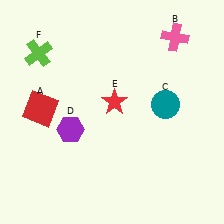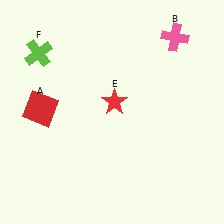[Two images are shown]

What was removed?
The purple hexagon (D), the teal circle (C) were removed in Image 2.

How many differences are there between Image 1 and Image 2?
There are 2 differences between the two images.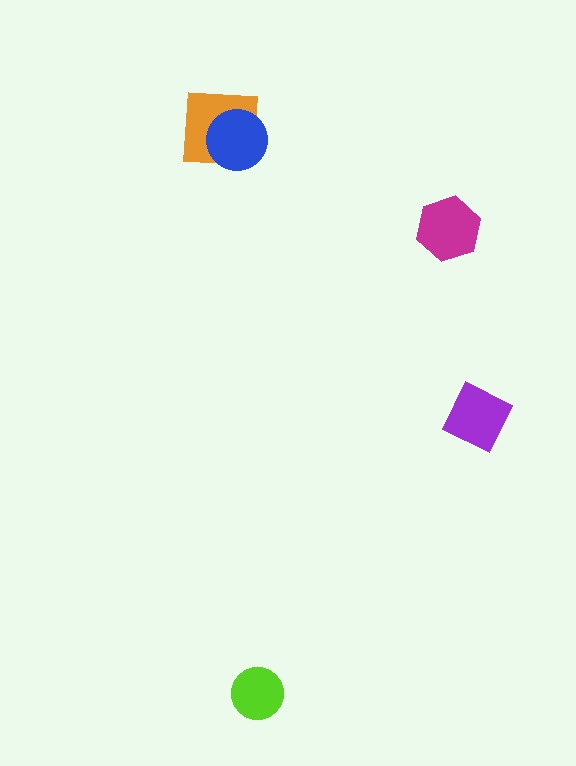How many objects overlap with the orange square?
1 object overlaps with the orange square.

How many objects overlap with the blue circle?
1 object overlaps with the blue circle.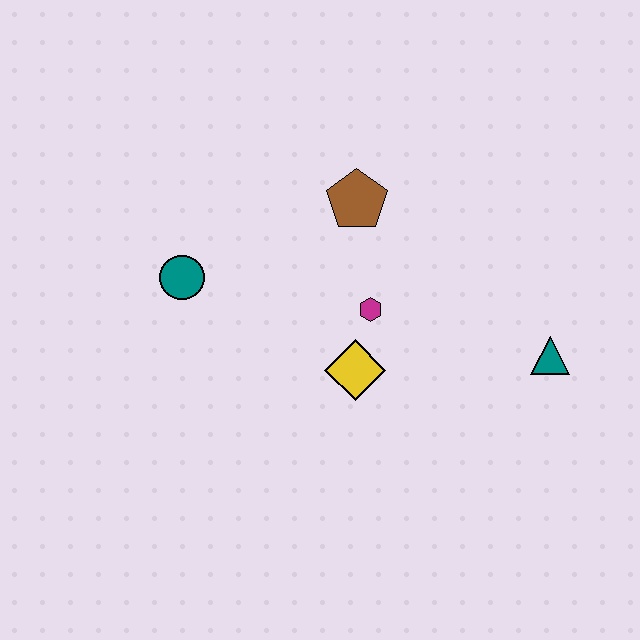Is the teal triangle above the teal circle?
No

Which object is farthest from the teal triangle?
The teal circle is farthest from the teal triangle.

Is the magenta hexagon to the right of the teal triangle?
No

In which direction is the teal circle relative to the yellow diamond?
The teal circle is to the left of the yellow diamond.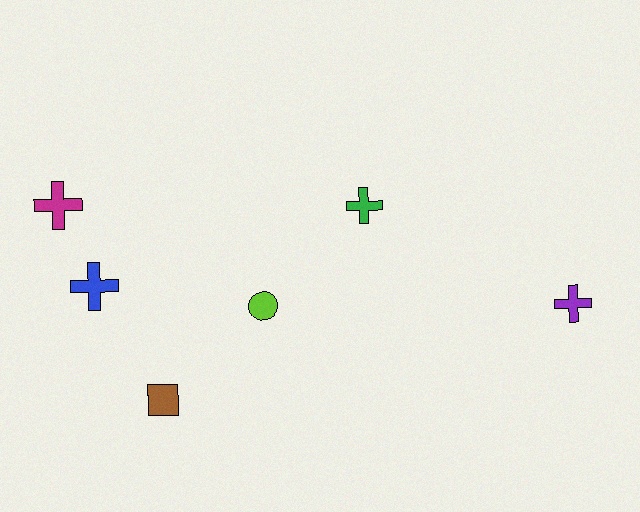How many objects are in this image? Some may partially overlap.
There are 6 objects.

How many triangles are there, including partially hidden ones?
There are no triangles.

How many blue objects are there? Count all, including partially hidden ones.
There is 1 blue object.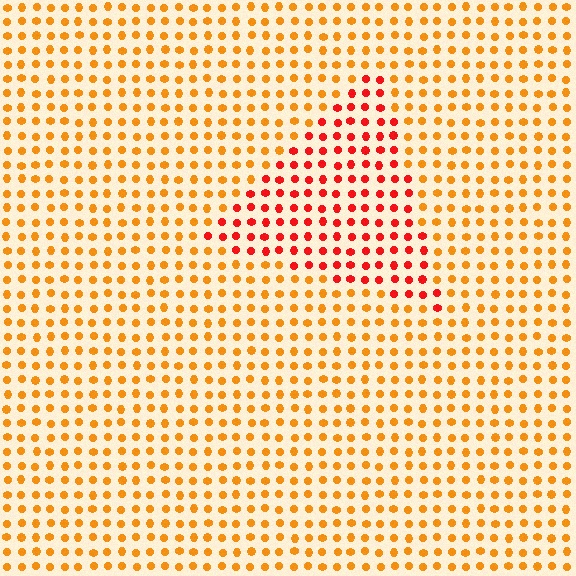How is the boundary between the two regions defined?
The boundary is defined purely by a slight shift in hue (about 35 degrees). Spacing, size, and orientation are identical on both sides.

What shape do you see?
I see a triangle.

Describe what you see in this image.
The image is filled with small orange elements in a uniform arrangement. A triangle-shaped region is visible where the elements are tinted to a slightly different hue, forming a subtle color boundary.